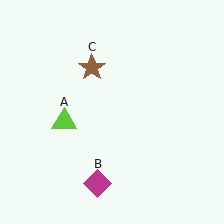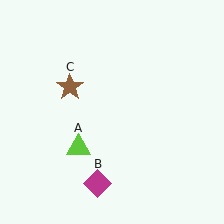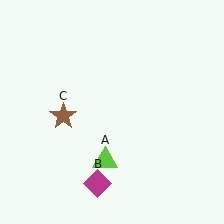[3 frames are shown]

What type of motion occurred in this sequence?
The lime triangle (object A), brown star (object C) rotated counterclockwise around the center of the scene.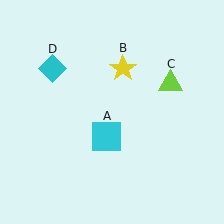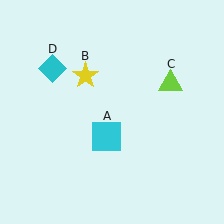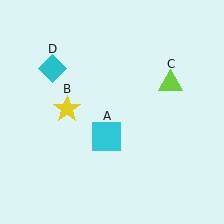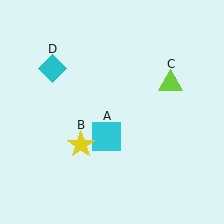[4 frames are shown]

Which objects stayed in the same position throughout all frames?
Cyan square (object A) and lime triangle (object C) and cyan diamond (object D) remained stationary.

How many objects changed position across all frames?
1 object changed position: yellow star (object B).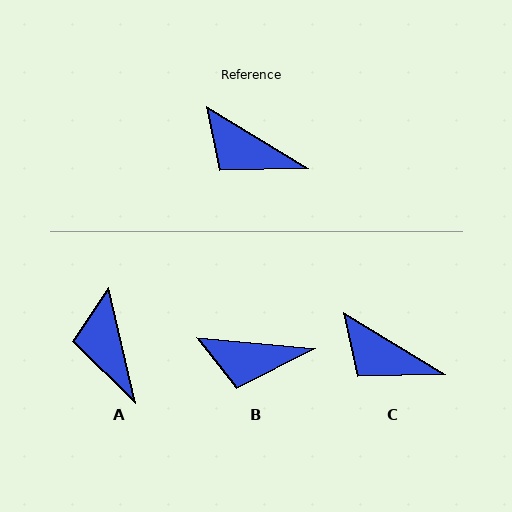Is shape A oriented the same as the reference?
No, it is off by about 46 degrees.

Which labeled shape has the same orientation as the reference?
C.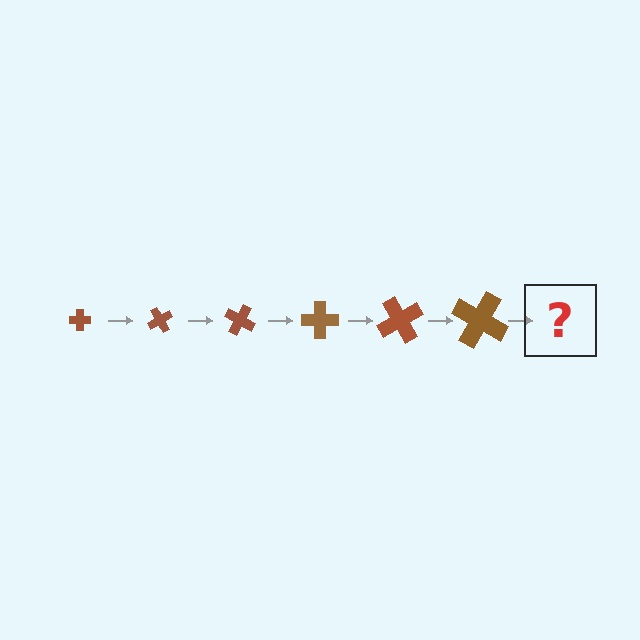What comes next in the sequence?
The next element should be a cross, larger than the previous one and rotated 360 degrees from the start.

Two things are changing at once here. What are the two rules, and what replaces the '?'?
The two rules are that the cross grows larger each step and it rotates 60 degrees each step. The '?' should be a cross, larger than the previous one and rotated 360 degrees from the start.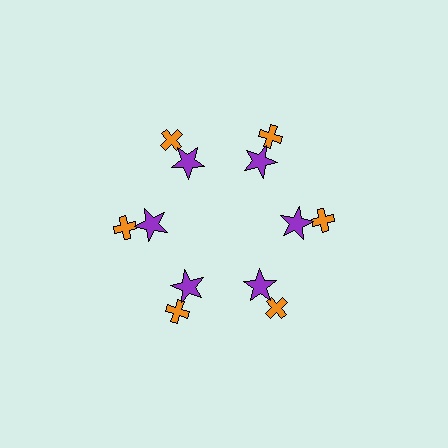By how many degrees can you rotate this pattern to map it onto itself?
The pattern maps onto itself every 60 degrees of rotation.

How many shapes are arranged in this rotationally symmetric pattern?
There are 12 shapes, arranged in 6 groups of 2.